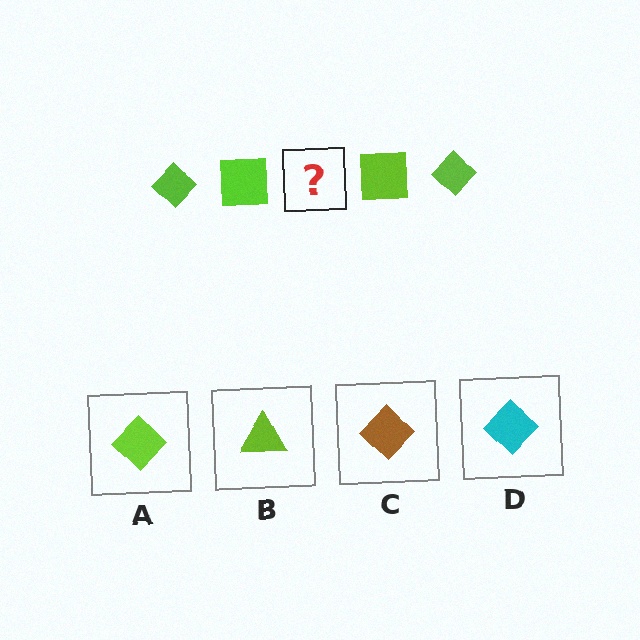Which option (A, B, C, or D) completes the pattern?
A.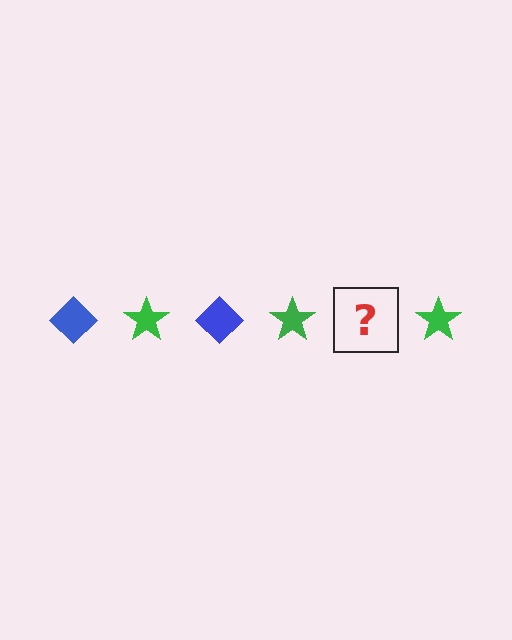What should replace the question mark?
The question mark should be replaced with a blue diamond.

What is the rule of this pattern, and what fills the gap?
The rule is that the pattern alternates between blue diamond and green star. The gap should be filled with a blue diamond.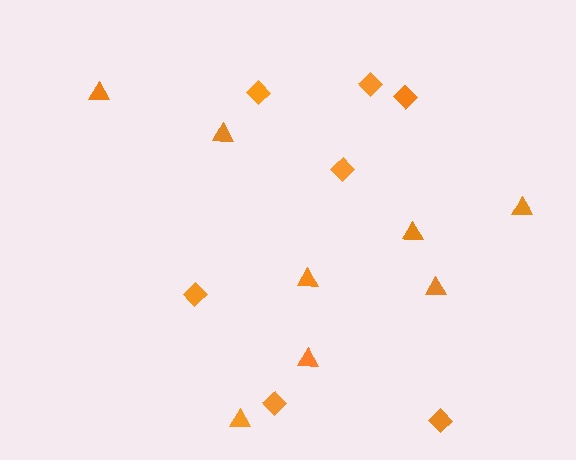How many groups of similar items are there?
There are 2 groups: one group of diamonds (7) and one group of triangles (8).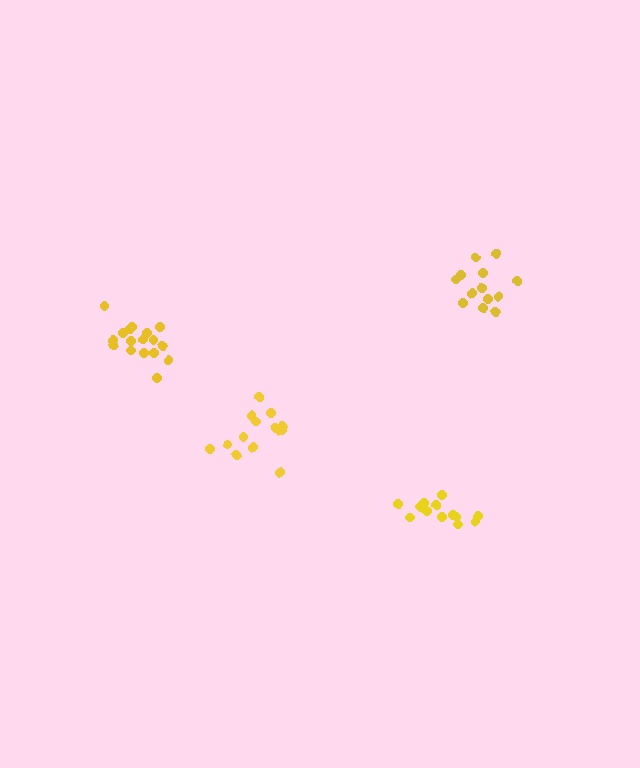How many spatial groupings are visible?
There are 4 spatial groupings.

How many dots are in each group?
Group 1: 17 dots, Group 2: 13 dots, Group 3: 14 dots, Group 4: 14 dots (58 total).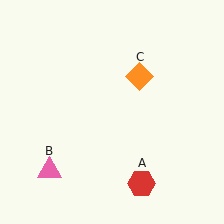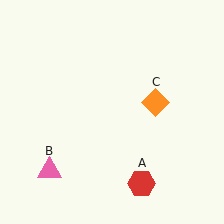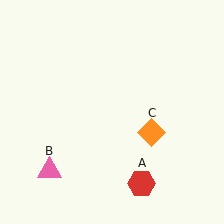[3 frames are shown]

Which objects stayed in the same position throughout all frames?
Red hexagon (object A) and pink triangle (object B) remained stationary.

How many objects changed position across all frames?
1 object changed position: orange diamond (object C).